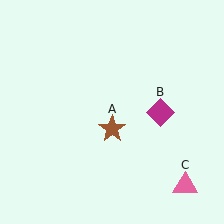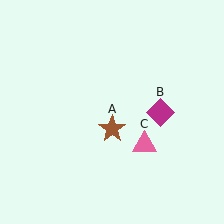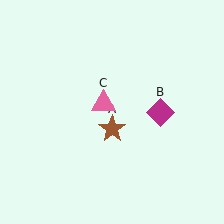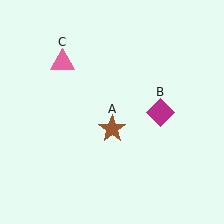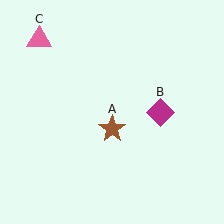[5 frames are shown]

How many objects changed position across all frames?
1 object changed position: pink triangle (object C).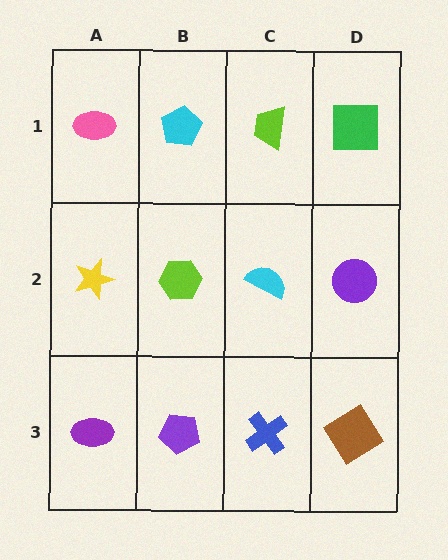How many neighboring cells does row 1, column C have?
3.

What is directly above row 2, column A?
A pink ellipse.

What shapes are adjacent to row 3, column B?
A lime hexagon (row 2, column B), a purple ellipse (row 3, column A), a blue cross (row 3, column C).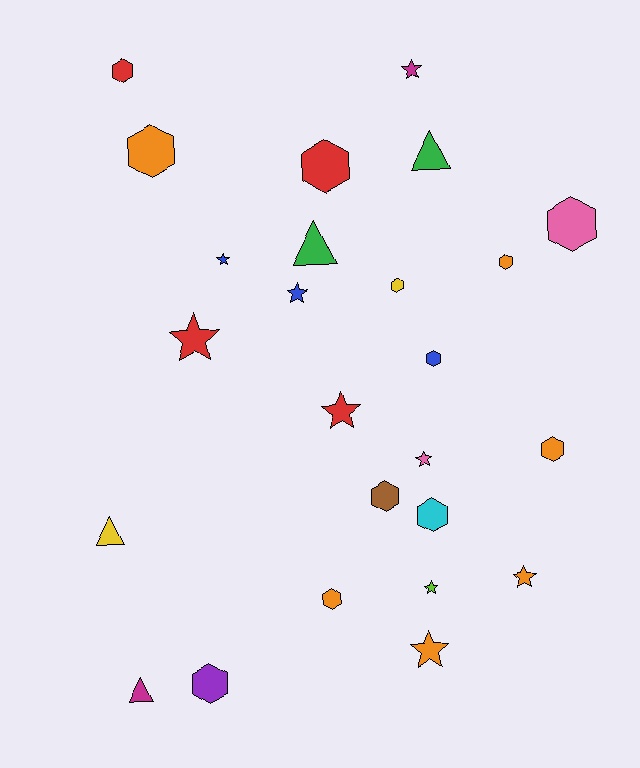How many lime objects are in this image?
There is 1 lime object.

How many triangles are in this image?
There are 4 triangles.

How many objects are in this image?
There are 25 objects.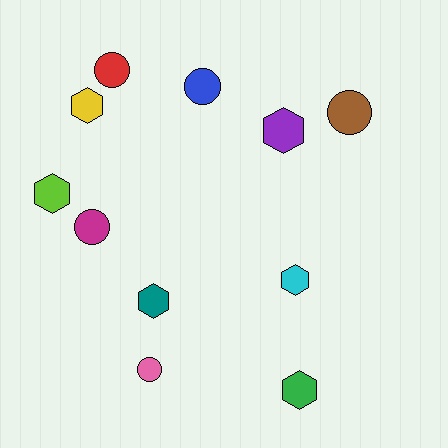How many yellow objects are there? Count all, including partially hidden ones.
There is 1 yellow object.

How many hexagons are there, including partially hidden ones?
There are 6 hexagons.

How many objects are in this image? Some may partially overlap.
There are 11 objects.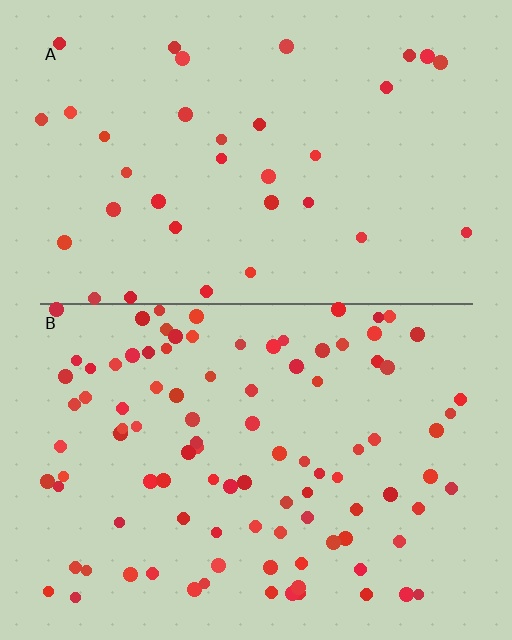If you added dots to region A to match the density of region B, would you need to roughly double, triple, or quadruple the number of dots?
Approximately triple.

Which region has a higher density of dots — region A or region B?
B (the bottom).